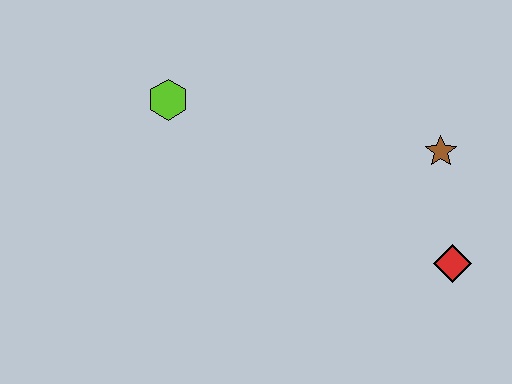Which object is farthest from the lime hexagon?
The red diamond is farthest from the lime hexagon.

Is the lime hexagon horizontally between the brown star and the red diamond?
No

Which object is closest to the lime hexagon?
The brown star is closest to the lime hexagon.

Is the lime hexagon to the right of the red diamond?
No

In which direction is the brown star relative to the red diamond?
The brown star is above the red diamond.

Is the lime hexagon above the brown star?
Yes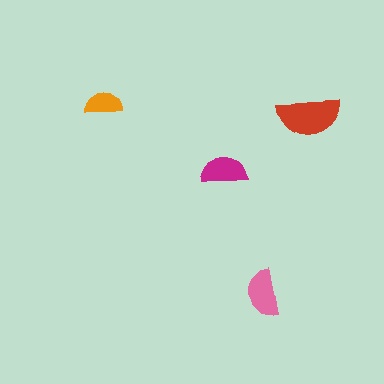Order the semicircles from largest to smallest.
the red one, the pink one, the magenta one, the orange one.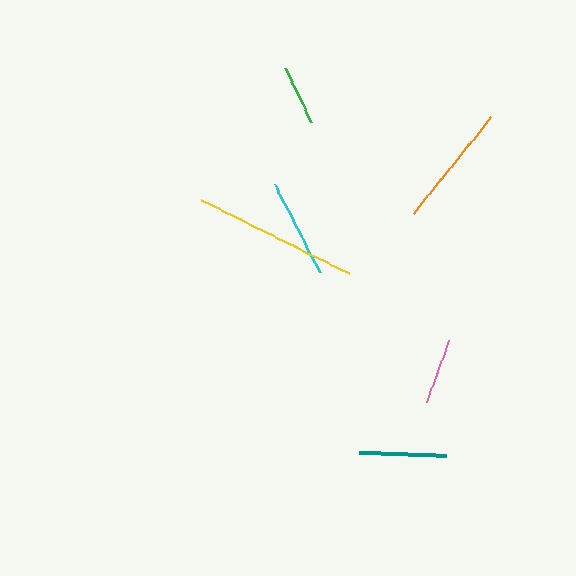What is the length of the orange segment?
The orange segment is approximately 124 pixels long.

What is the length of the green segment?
The green segment is approximately 60 pixels long.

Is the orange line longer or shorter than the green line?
The orange line is longer than the green line.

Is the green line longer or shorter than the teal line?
The teal line is longer than the green line.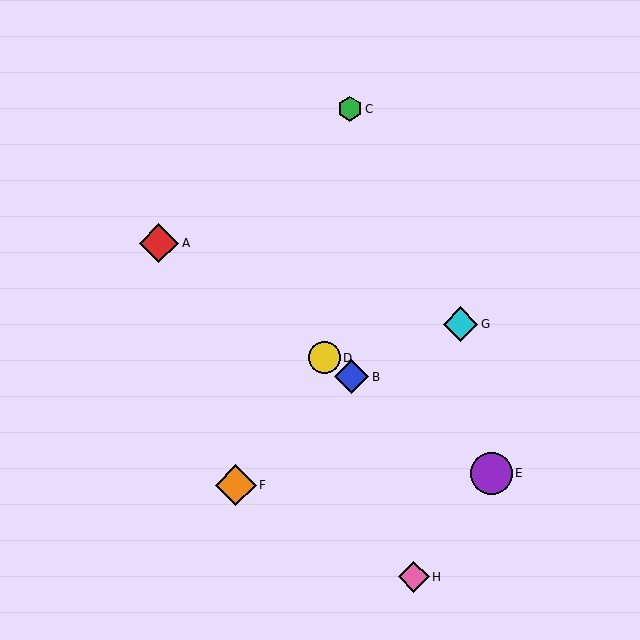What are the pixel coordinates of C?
Object C is at (350, 109).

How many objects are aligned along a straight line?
4 objects (A, B, D, E) are aligned along a straight line.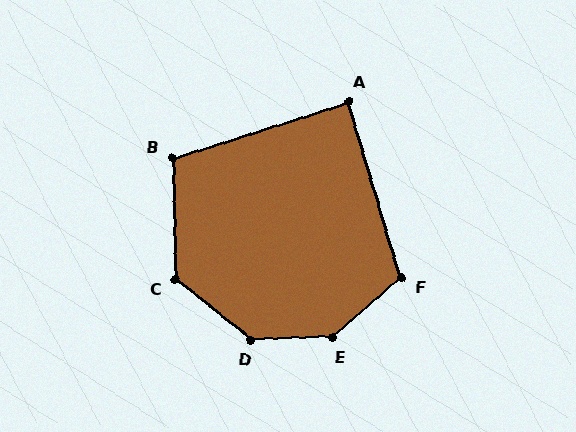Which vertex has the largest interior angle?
E, at approximately 141 degrees.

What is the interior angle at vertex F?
Approximately 114 degrees (obtuse).